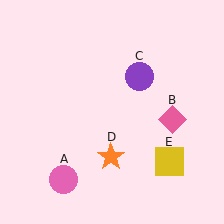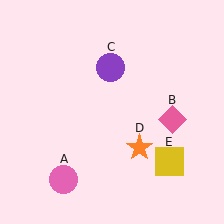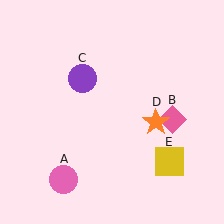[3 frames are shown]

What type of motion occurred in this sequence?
The purple circle (object C), orange star (object D) rotated counterclockwise around the center of the scene.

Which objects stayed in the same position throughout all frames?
Pink circle (object A) and pink diamond (object B) and yellow square (object E) remained stationary.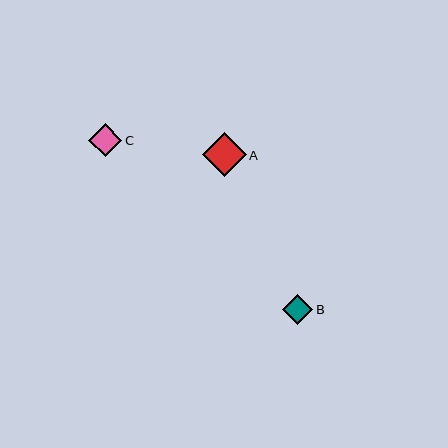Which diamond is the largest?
Diamond A is the largest with a size of approximately 43 pixels.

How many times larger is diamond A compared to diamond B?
Diamond A is approximately 1.4 times the size of diamond B.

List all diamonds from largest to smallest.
From largest to smallest: A, C, B.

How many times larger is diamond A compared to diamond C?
Diamond A is approximately 1.3 times the size of diamond C.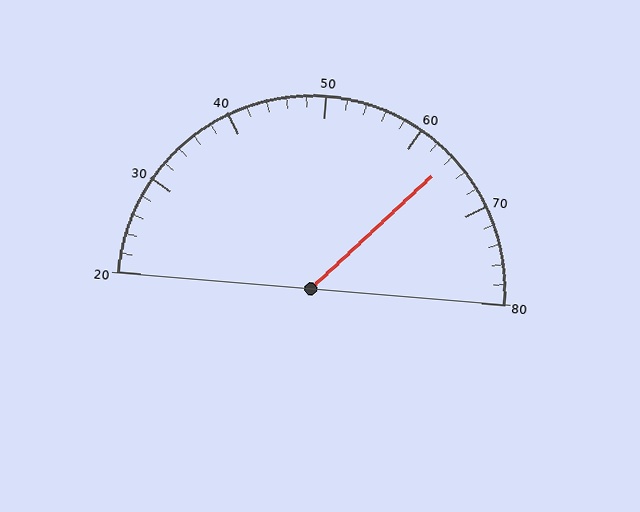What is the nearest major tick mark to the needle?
The nearest major tick mark is 60.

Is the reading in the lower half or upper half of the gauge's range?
The reading is in the upper half of the range (20 to 80).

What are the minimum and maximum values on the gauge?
The gauge ranges from 20 to 80.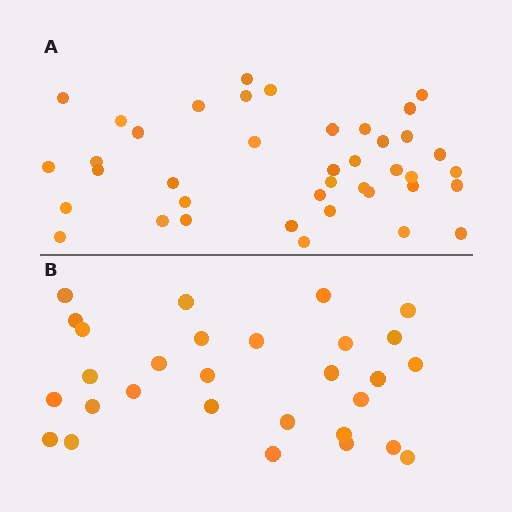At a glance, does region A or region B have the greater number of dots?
Region A (the top region) has more dots.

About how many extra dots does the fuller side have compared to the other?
Region A has roughly 12 or so more dots than region B.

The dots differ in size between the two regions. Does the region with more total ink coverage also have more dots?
No. Region B has more total ink coverage because its dots are larger, but region A actually contains more individual dots. Total area can be misleading — the number of items is what matters here.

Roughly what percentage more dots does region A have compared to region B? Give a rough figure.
About 40% more.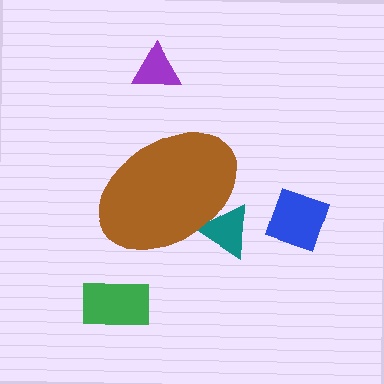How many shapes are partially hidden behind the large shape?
1 shape is partially hidden.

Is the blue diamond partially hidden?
No, the blue diamond is fully visible.